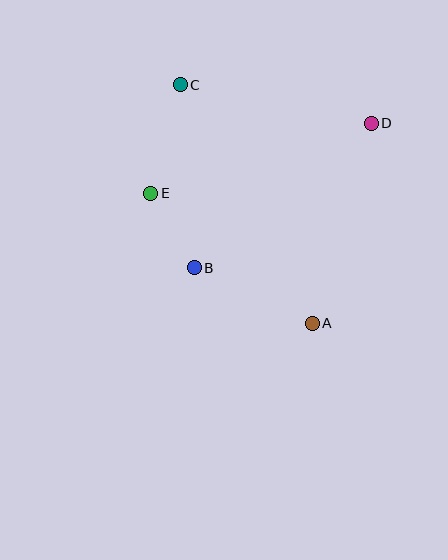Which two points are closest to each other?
Points B and E are closest to each other.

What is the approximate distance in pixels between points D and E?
The distance between D and E is approximately 231 pixels.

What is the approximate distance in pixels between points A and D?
The distance between A and D is approximately 209 pixels.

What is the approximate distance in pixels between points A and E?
The distance between A and E is approximately 207 pixels.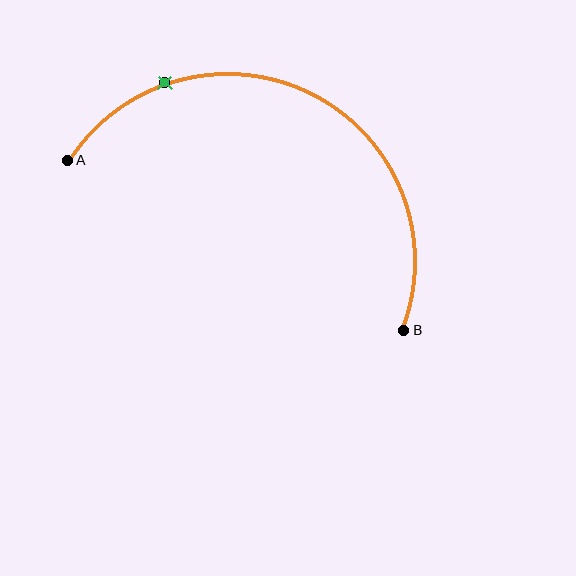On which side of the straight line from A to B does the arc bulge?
The arc bulges above the straight line connecting A and B.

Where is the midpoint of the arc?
The arc midpoint is the point on the curve farthest from the straight line joining A and B. It sits above that line.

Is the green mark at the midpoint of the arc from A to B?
No. The green mark lies on the arc but is closer to endpoint A. The arc midpoint would be at the point on the curve equidistant along the arc from both A and B.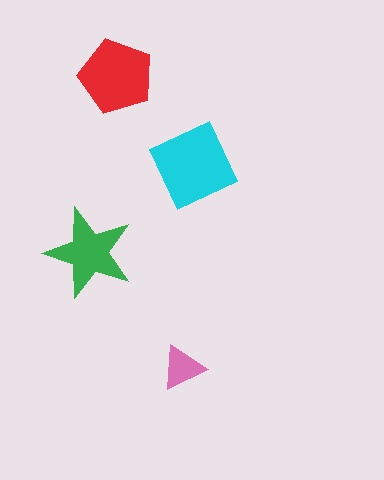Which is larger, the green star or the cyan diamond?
The cyan diamond.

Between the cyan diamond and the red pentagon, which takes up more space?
The cyan diamond.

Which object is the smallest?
The pink triangle.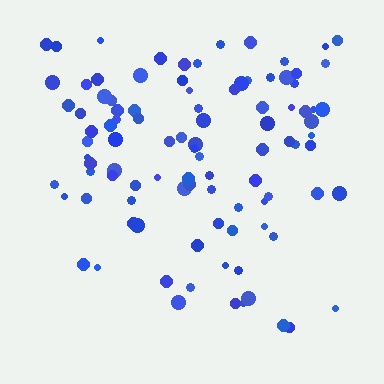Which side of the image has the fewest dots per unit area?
The bottom.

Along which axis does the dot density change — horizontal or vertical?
Vertical.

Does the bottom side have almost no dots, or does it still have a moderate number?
Still a moderate number, just noticeably fewer than the top.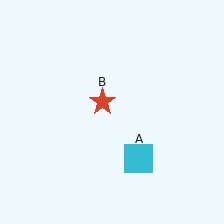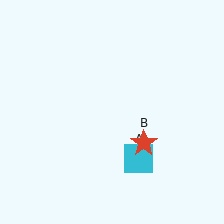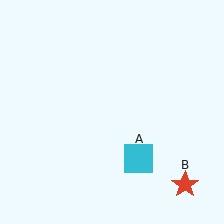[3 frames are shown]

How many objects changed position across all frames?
1 object changed position: red star (object B).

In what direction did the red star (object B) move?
The red star (object B) moved down and to the right.